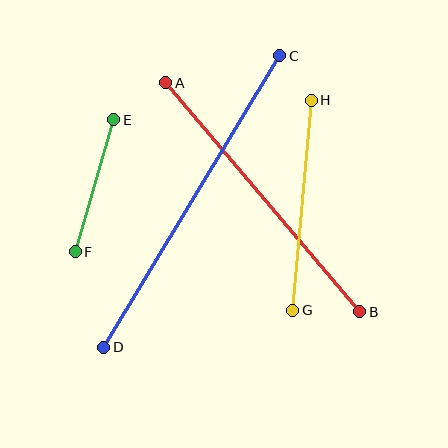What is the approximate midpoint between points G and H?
The midpoint is at approximately (302, 205) pixels.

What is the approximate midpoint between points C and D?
The midpoint is at approximately (192, 201) pixels.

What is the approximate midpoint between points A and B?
The midpoint is at approximately (263, 197) pixels.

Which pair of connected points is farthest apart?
Points C and D are farthest apart.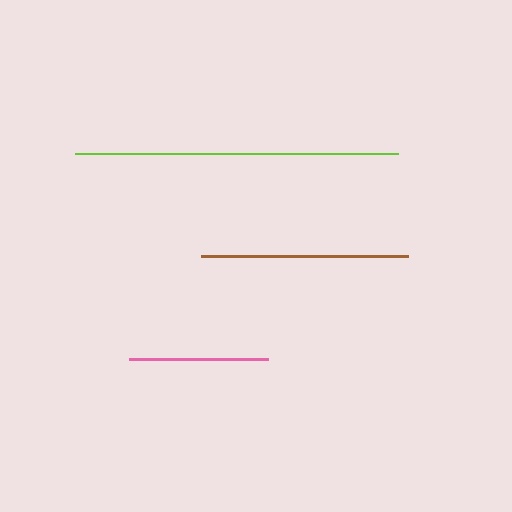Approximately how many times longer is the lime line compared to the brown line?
The lime line is approximately 1.6 times the length of the brown line.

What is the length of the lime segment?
The lime segment is approximately 323 pixels long.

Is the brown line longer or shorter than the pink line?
The brown line is longer than the pink line.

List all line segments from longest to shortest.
From longest to shortest: lime, brown, pink.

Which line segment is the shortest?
The pink line is the shortest at approximately 139 pixels.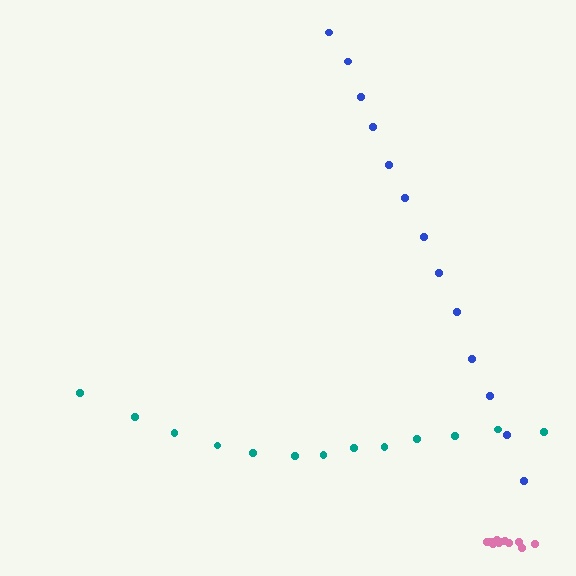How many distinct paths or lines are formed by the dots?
There are 3 distinct paths.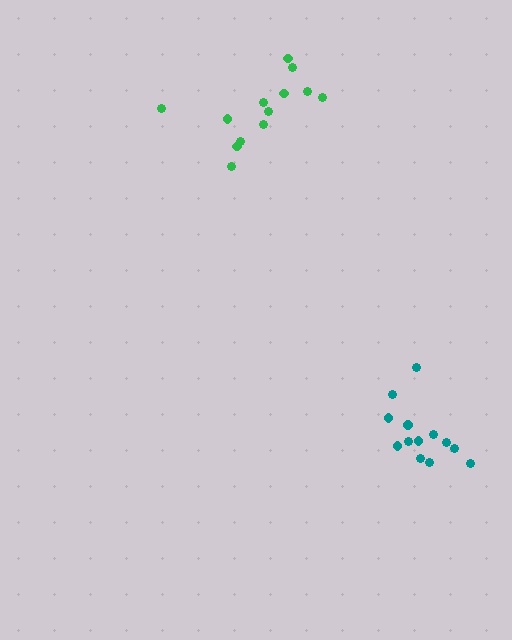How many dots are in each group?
Group 1: 13 dots, Group 2: 13 dots (26 total).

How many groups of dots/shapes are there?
There are 2 groups.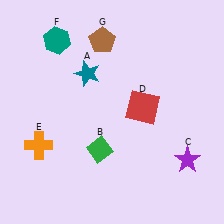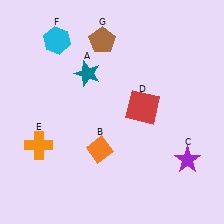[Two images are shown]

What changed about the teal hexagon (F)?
In Image 1, F is teal. In Image 2, it changed to cyan.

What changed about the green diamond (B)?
In Image 1, B is green. In Image 2, it changed to orange.